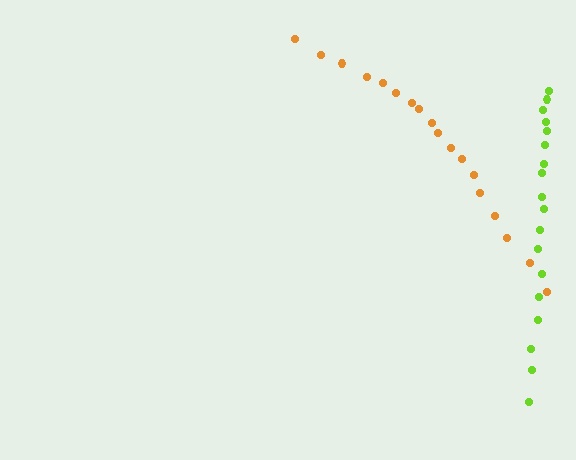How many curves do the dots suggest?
There are 2 distinct paths.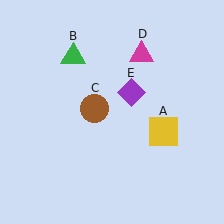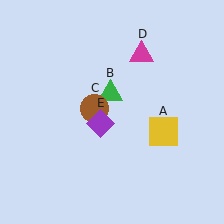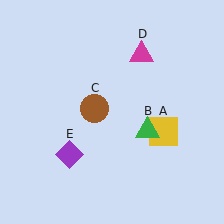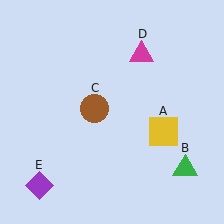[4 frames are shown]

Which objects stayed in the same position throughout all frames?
Yellow square (object A) and brown circle (object C) and magenta triangle (object D) remained stationary.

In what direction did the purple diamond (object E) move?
The purple diamond (object E) moved down and to the left.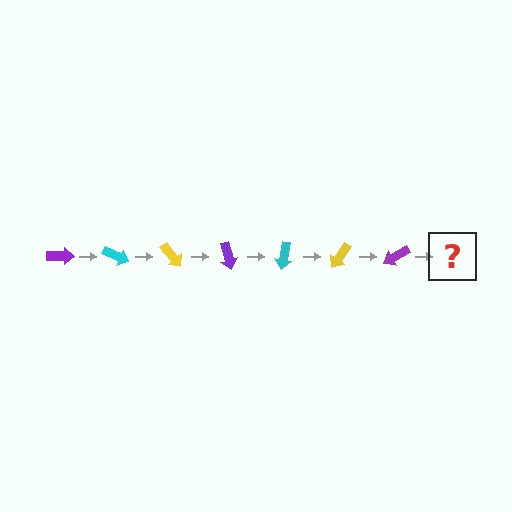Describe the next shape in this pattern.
It should be a cyan arrow, rotated 175 degrees from the start.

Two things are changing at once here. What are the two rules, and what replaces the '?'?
The two rules are that it rotates 25 degrees each step and the color cycles through purple, cyan, and yellow. The '?' should be a cyan arrow, rotated 175 degrees from the start.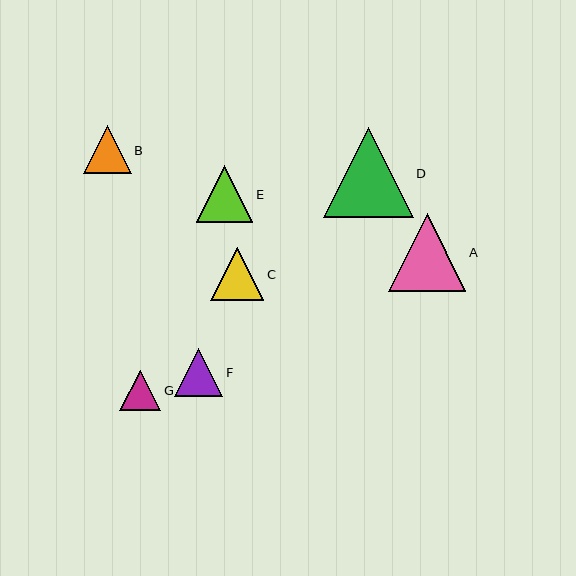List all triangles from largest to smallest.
From largest to smallest: D, A, E, C, F, B, G.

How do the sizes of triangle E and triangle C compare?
Triangle E and triangle C are approximately the same size.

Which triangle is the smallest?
Triangle G is the smallest with a size of approximately 41 pixels.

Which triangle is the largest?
Triangle D is the largest with a size of approximately 90 pixels.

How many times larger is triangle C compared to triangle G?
Triangle C is approximately 1.3 times the size of triangle G.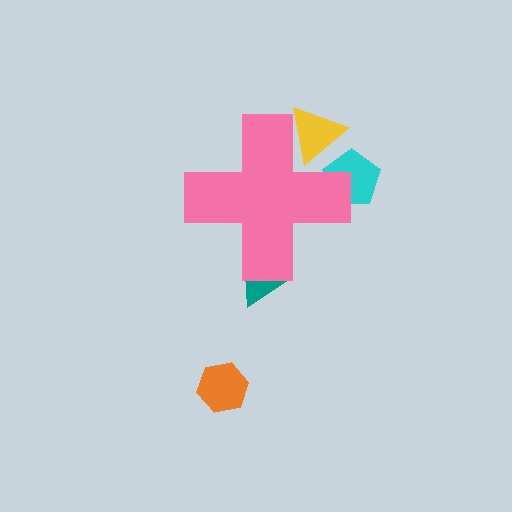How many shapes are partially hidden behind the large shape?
3 shapes are partially hidden.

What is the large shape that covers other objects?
A pink cross.